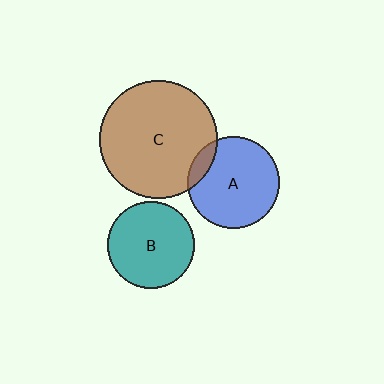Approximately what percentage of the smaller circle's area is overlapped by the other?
Approximately 10%.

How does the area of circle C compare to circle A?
Approximately 1.6 times.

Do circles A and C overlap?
Yes.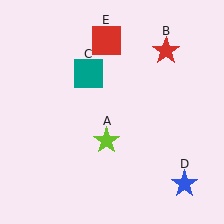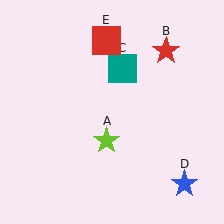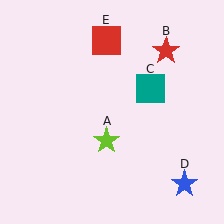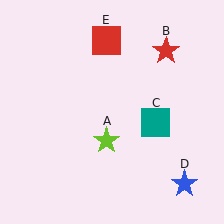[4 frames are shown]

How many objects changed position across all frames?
1 object changed position: teal square (object C).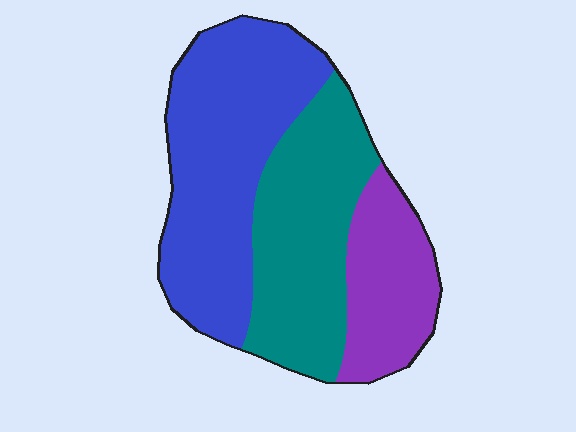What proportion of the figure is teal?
Teal covers 35% of the figure.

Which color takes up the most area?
Blue, at roughly 45%.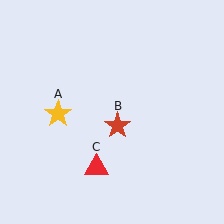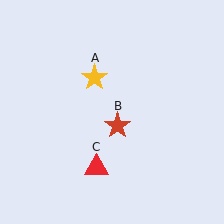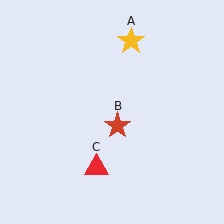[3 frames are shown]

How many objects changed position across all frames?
1 object changed position: yellow star (object A).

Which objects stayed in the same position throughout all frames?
Red star (object B) and red triangle (object C) remained stationary.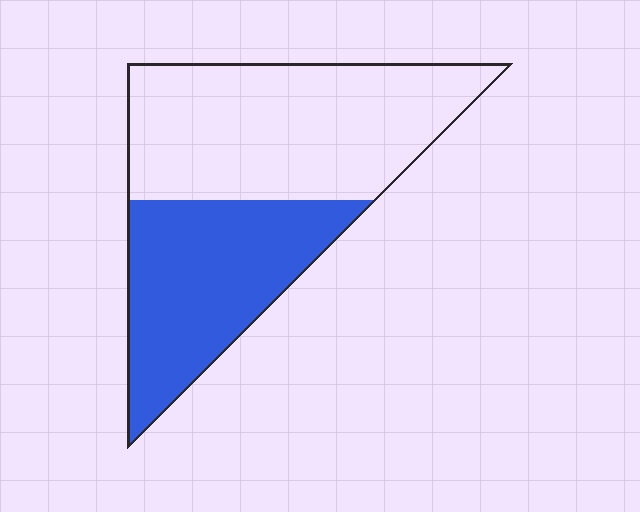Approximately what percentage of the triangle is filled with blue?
Approximately 40%.